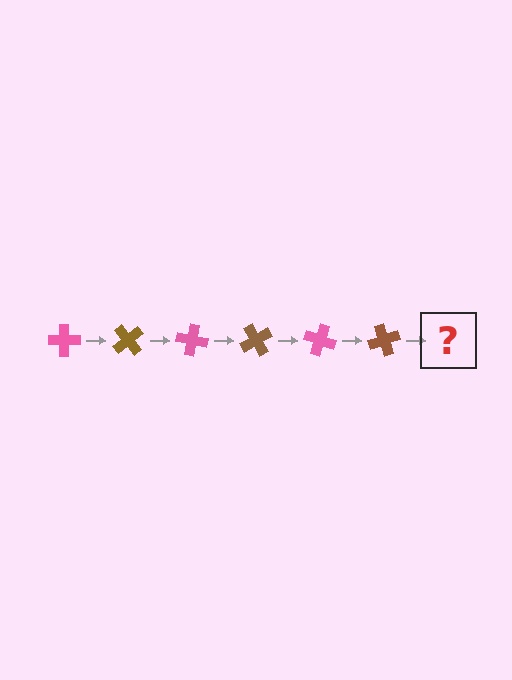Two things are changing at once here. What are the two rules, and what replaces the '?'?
The two rules are that it rotates 50 degrees each step and the color cycles through pink and brown. The '?' should be a pink cross, rotated 300 degrees from the start.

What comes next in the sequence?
The next element should be a pink cross, rotated 300 degrees from the start.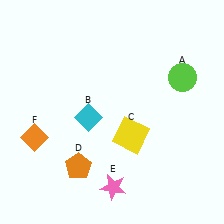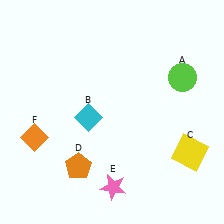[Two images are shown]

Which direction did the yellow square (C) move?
The yellow square (C) moved right.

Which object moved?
The yellow square (C) moved right.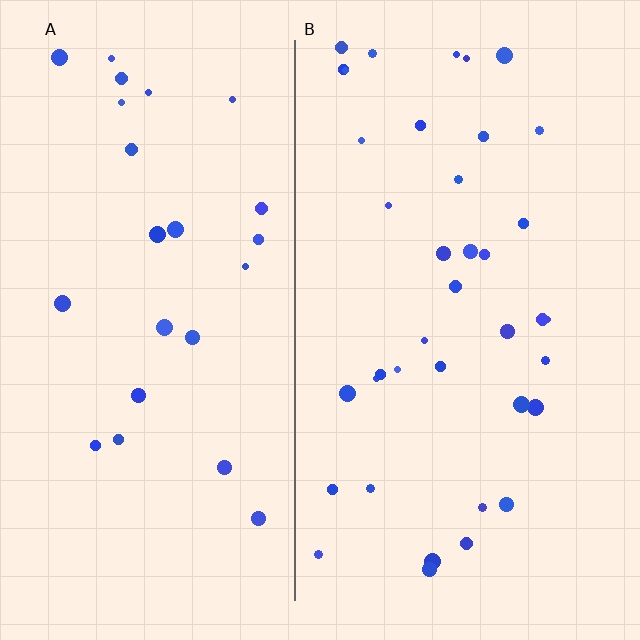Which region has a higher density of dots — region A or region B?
B (the right).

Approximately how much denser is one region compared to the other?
Approximately 1.6× — region B over region A.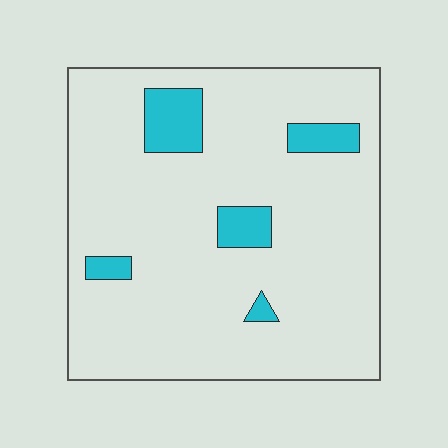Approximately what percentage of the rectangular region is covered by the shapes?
Approximately 10%.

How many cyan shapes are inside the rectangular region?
5.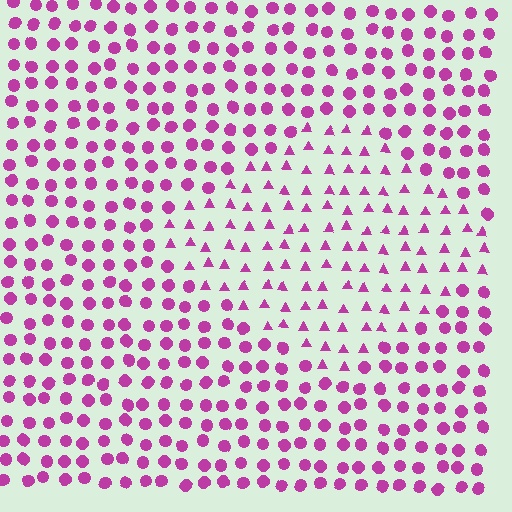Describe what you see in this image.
The image is filled with small magenta elements arranged in a uniform grid. A diamond-shaped region contains triangles, while the surrounding area contains circles. The boundary is defined purely by the change in element shape.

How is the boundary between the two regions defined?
The boundary is defined by a change in element shape: triangles inside vs. circles outside. All elements share the same color and spacing.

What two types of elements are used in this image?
The image uses triangles inside the diamond region and circles outside it.